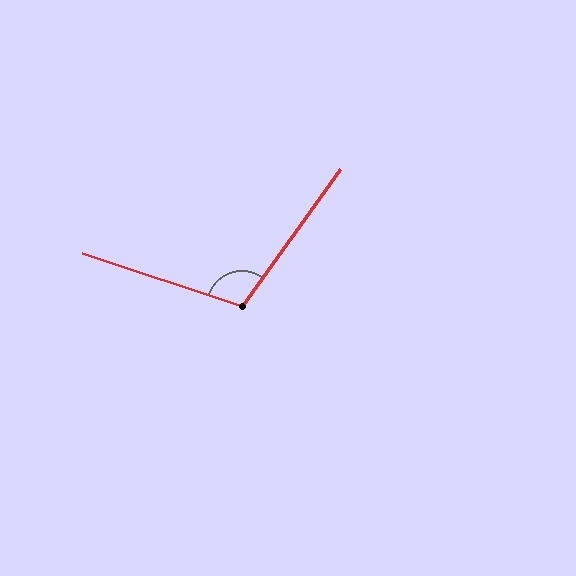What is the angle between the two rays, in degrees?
Approximately 108 degrees.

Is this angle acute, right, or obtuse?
It is obtuse.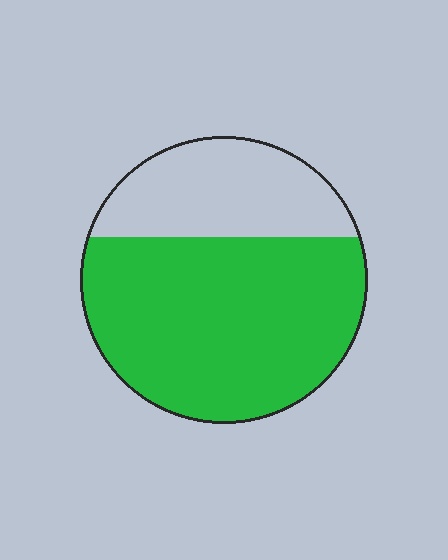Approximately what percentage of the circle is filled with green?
Approximately 70%.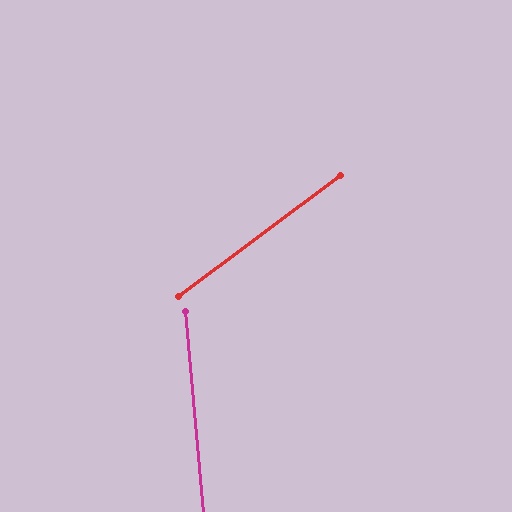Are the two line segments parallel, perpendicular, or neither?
Neither parallel nor perpendicular — they differ by about 59°.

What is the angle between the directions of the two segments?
Approximately 59 degrees.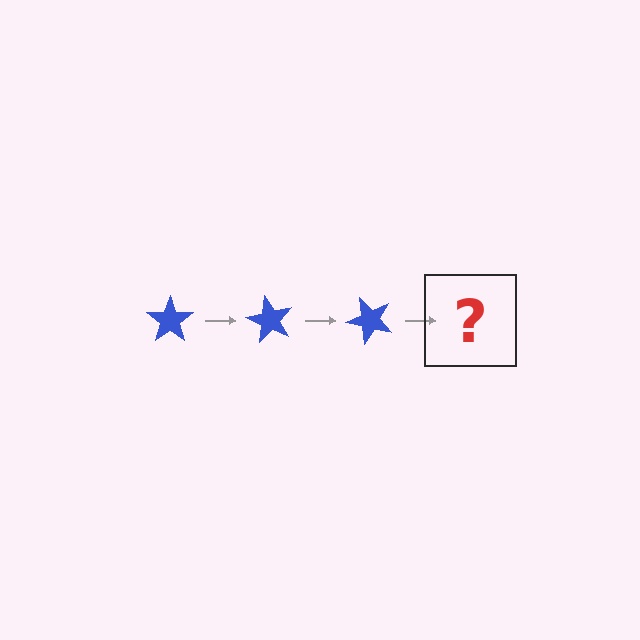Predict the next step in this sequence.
The next step is a blue star rotated 180 degrees.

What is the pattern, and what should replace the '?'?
The pattern is that the star rotates 60 degrees each step. The '?' should be a blue star rotated 180 degrees.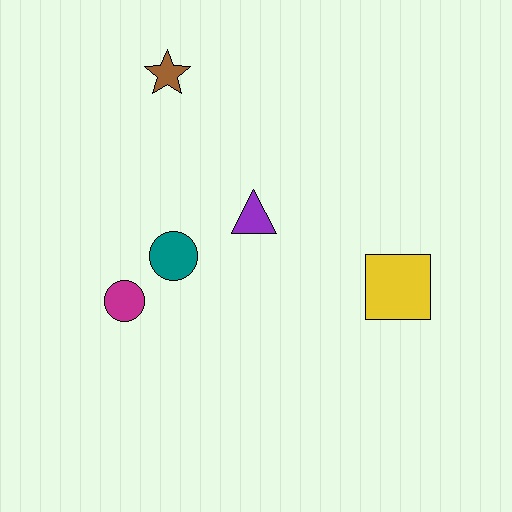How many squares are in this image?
There is 1 square.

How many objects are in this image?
There are 5 objects.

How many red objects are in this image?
There are no red objects.